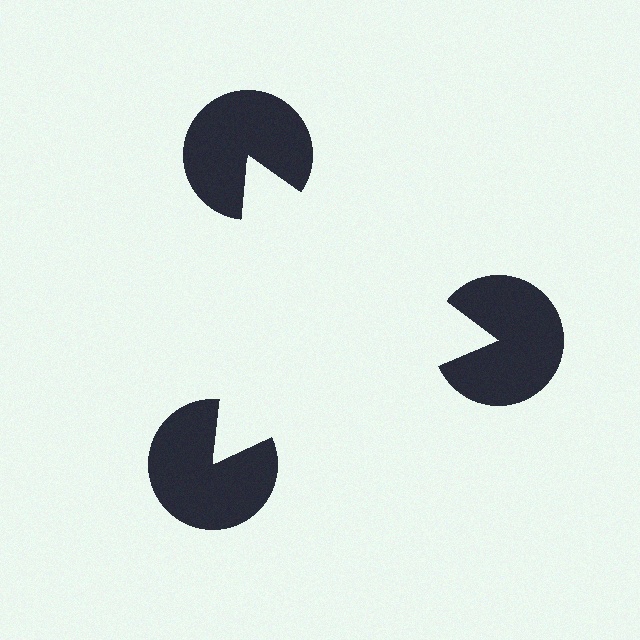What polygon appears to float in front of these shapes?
An illusory triangle — its edges are inferred from the aligned wedge cuts in the pac-man discs, not physically drawn.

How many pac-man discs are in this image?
There are 3 — one at each vertex of the illusory triangle.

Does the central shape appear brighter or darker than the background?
It typically appears slightly brighter than the background, even though no actual brightness change is drawn.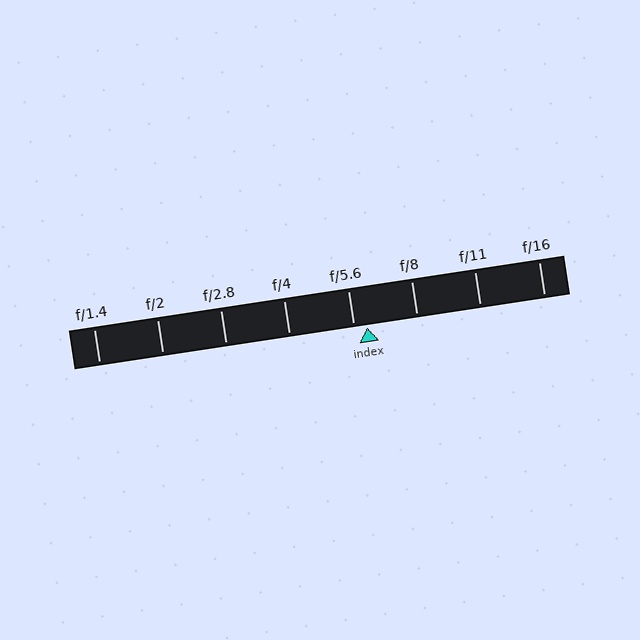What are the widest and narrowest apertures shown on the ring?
The widest aperture shown is f/1.4 and the narrowest is f/16.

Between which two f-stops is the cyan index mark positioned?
The index mark is between f/5.6 and f/8.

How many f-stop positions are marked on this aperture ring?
There are 8 f-stop positions marked.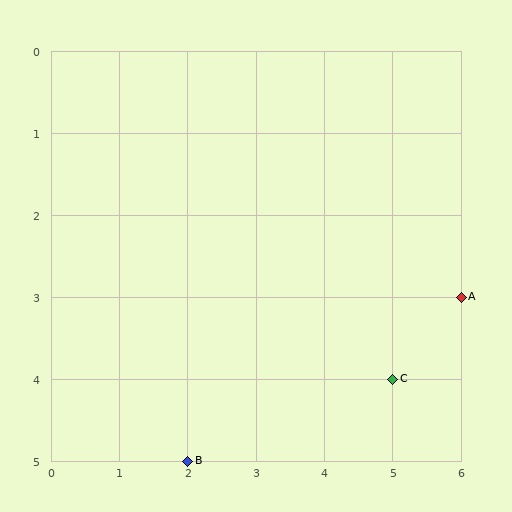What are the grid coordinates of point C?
Point C is at grid coordinates (5, 4).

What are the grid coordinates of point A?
Point A is at grid coordinates (6, 3).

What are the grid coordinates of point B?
Point B is at grid coordinates (2, 5).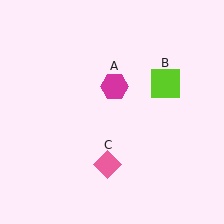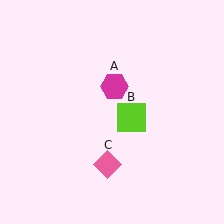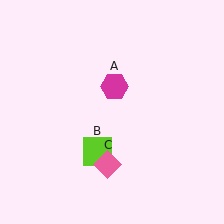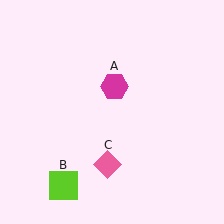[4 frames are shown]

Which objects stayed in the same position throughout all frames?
Magenta hexagon (object A) and pink diamond (object C) remained stationary.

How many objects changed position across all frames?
1 object changed position: lime square (object B).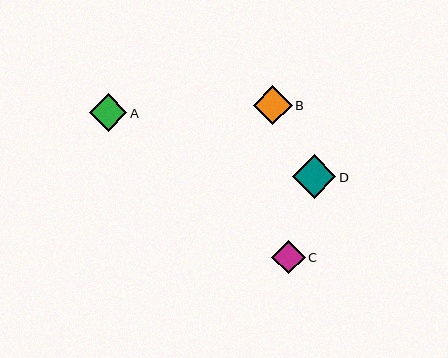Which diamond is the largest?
Diamond D is the largest with a size of approximately 44 pixels.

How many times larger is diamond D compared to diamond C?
Diamond D is approximately 1.3 times the size of diamond C.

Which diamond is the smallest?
Diamond C is the smallest with a size of approximately 34 pixels.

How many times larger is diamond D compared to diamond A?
Diamond D is approximately 1.2 times the size of diamond A.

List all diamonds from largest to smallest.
From largest to smallest: D, B, A, C.